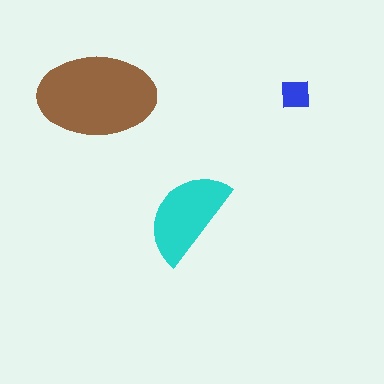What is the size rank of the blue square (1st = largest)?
3rd.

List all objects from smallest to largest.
The blue square, the cyan semicircle, the brown ellipse.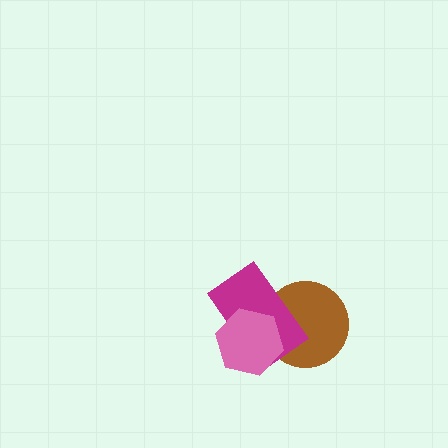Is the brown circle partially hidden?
Yes, it is partially covered by another shape.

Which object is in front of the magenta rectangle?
The pink hexagon is in front of the magenta rectangle.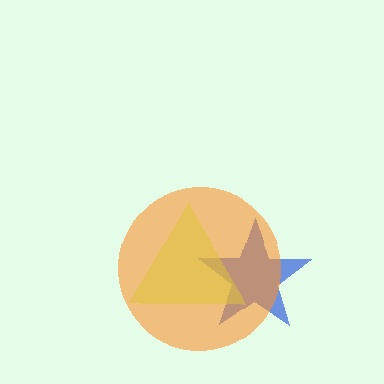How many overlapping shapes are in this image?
There are 3 overlapping shapes in the image.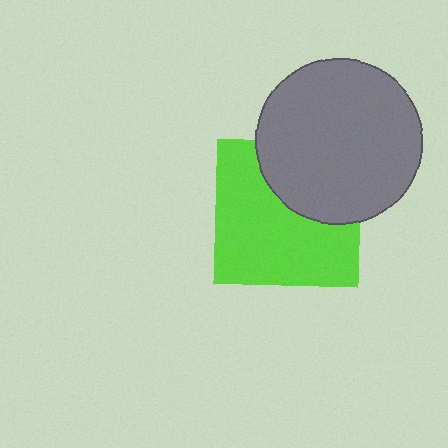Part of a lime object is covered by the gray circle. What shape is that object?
It is a square.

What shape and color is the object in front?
The object in front is a gray circle.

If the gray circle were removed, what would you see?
You would see the complete lime square.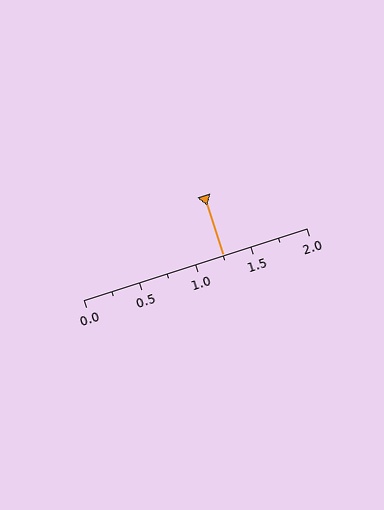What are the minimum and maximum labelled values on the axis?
The axis runs from 0.0 to 2.0.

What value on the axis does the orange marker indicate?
The marker indicates approximately 1.25.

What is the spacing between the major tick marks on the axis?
The major ticks are spaced 0.5 apart.